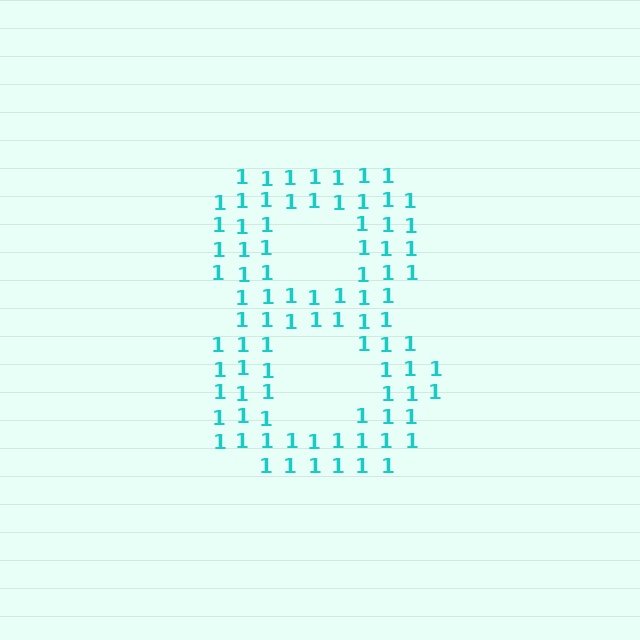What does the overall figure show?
The overall figure shows the digit 8.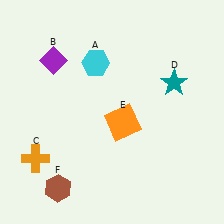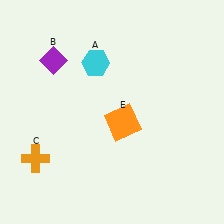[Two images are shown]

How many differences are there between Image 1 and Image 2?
There are 2 differences between the two images.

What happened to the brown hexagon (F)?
The brown hexagon (F) was removed in Image 2. It was in the bottom-left area of Image 1.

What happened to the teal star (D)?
The teal star (D) was removed in Image 2. It was in the top-right area of Image 1.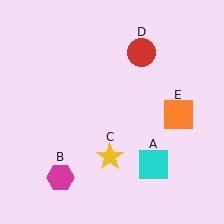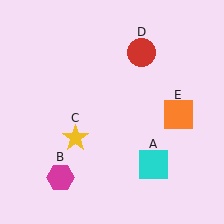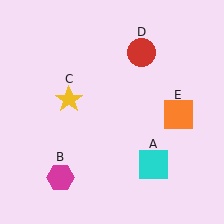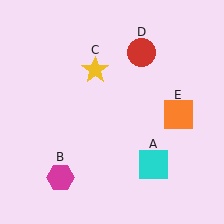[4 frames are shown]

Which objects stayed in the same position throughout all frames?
Cyan square (object A) and magenta hexagon (object B) and red circle (object D) and orange square (object E) remained stationary.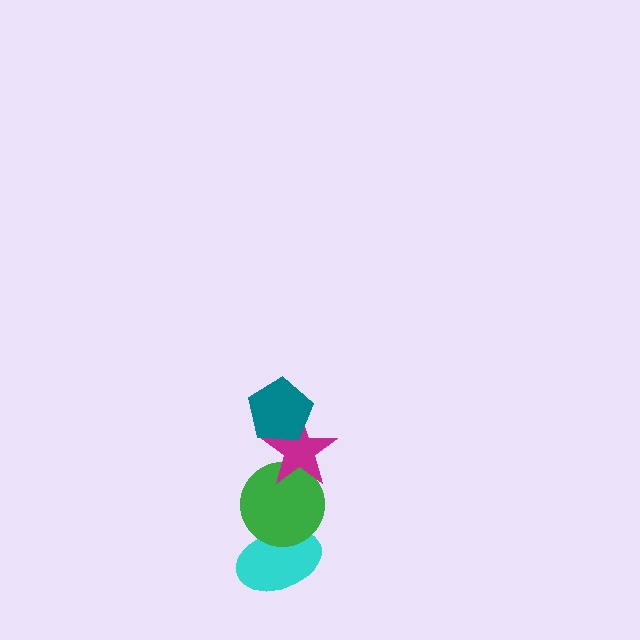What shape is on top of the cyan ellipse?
The green circle is on top of the cyan ellipse.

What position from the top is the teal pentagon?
The teal pentagon is 1st from the top.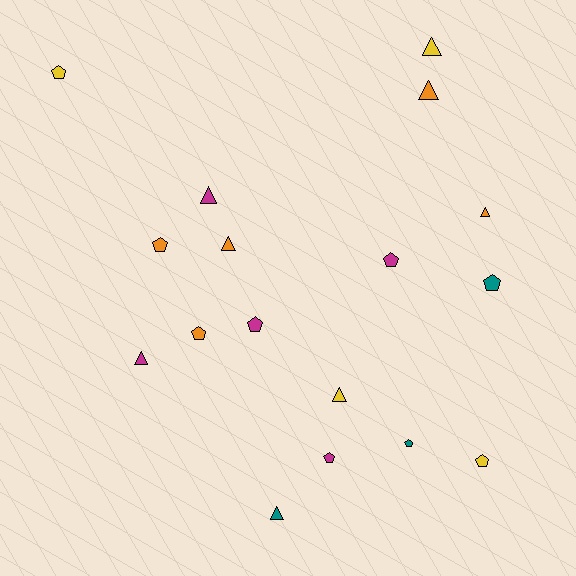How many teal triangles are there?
There is 1 teal triangle.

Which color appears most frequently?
Orange, with 5 objects.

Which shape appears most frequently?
Pentagon, with 9 objects.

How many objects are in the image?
There are 17 objects.